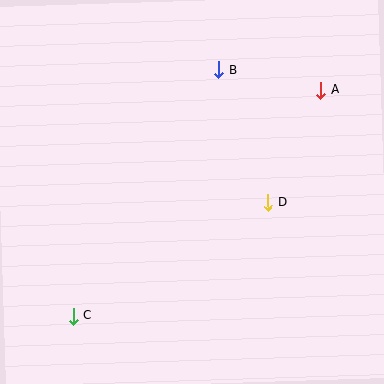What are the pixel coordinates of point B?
Point B is at (219, 70).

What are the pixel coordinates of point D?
Point D is at (268, 202).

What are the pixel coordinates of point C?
Point C is at (73, 316).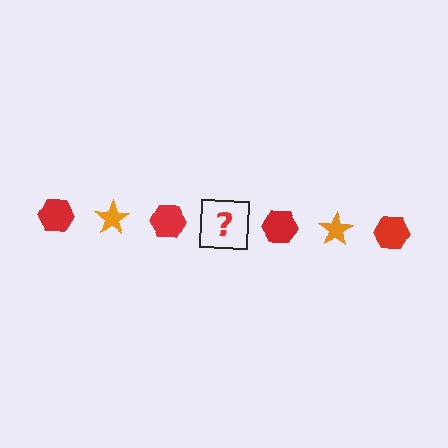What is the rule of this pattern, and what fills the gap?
The rule is that the pattern alternates between red hexagon and orange star. The gap should be filled with an orange star.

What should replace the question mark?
The question mark should be replaced with an orange star.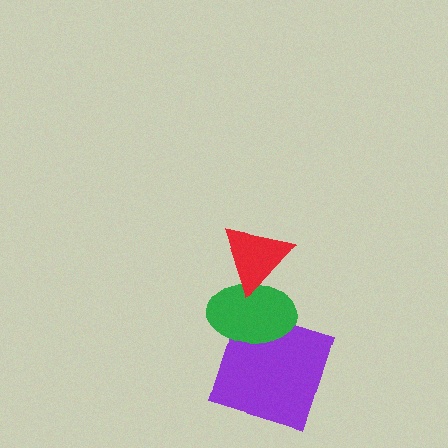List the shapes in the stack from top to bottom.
From top to bottom: the red triangle, the green ellipse, the purple square.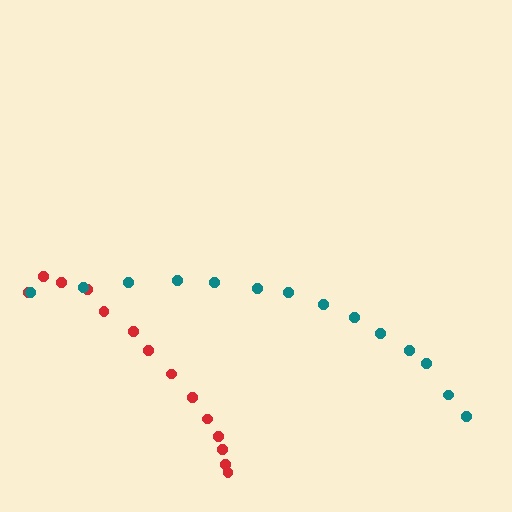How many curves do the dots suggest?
There are 2 distinct paths.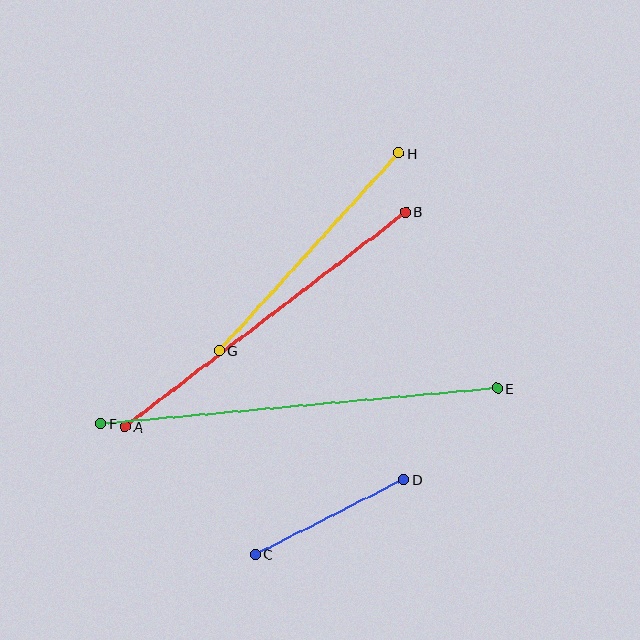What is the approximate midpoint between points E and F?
The midpoint is at approximately (299, 406) pixels.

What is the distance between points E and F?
The distance is approximately 399 pixels.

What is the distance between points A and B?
The distance is approximately 353 pixels.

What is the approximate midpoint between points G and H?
The midpoint is at approximately (309, 252) pixels.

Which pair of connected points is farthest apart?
Points E and F are farthest apart.